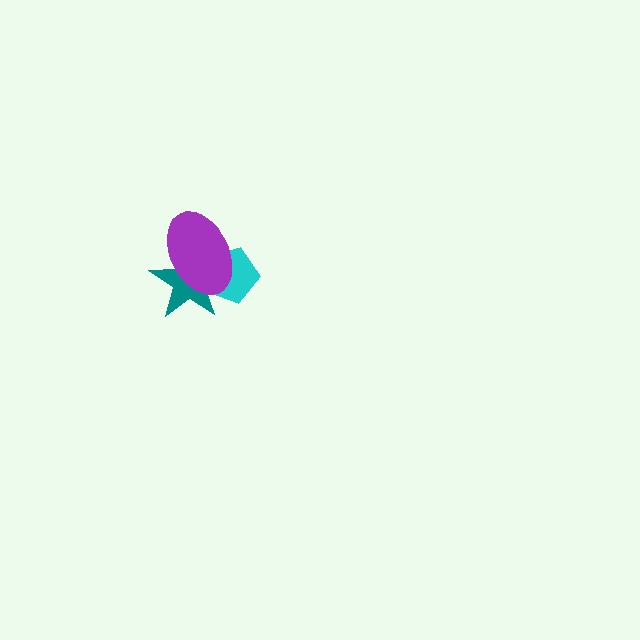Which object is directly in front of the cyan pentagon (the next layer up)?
The teal star is directly in front of the cyan pentagon.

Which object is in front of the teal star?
The purple ellipse is in front of the teal star.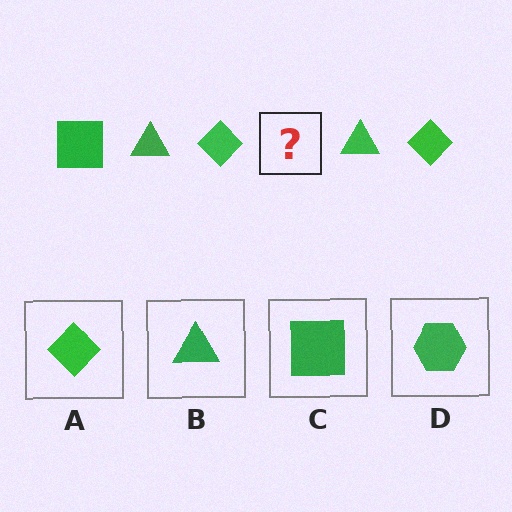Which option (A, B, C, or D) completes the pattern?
C.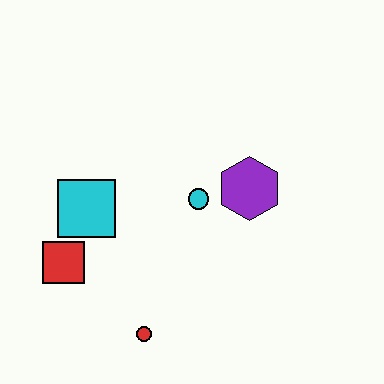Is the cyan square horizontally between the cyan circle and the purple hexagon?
No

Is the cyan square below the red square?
No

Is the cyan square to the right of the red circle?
No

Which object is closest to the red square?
The cyan square is closest to the red square.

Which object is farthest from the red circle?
The purple hexagon is farthest from the red circle.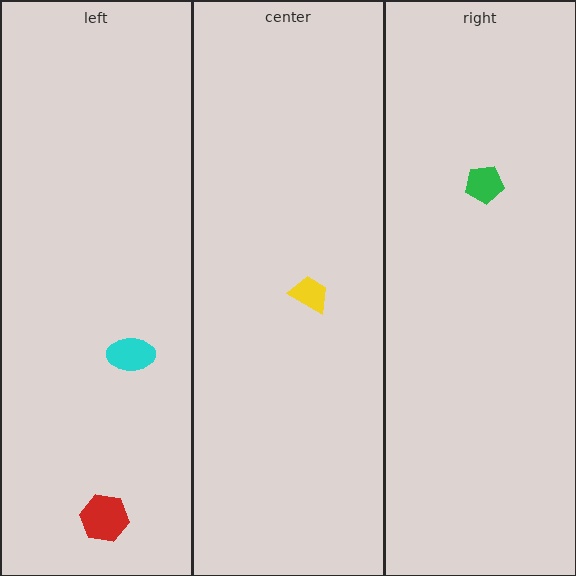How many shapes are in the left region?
2.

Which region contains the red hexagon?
The left region.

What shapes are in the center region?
The yellow trapezoid.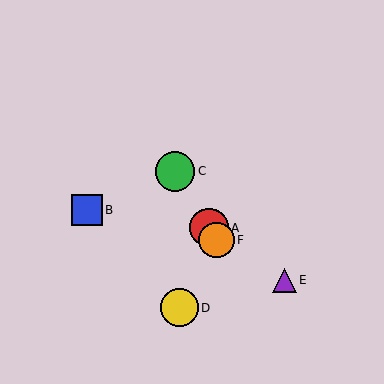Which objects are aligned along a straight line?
Objects A, C, F are aligned along a straight line.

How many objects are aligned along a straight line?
3 objects (A, C, F) are aligned along a straight line.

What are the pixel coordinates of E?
Object E is at (285, 280).